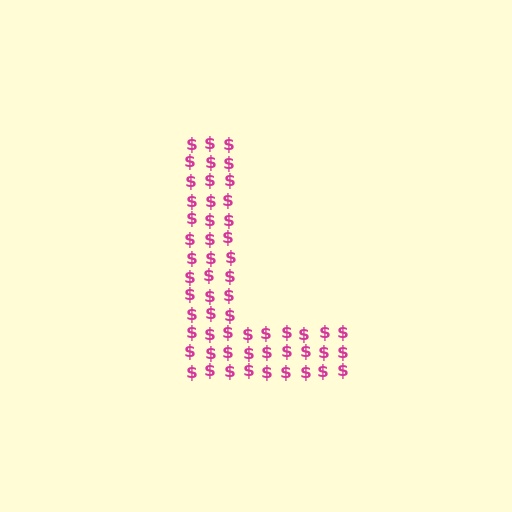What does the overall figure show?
The overall figure shows the letter L.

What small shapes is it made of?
It is made of small dollar signs.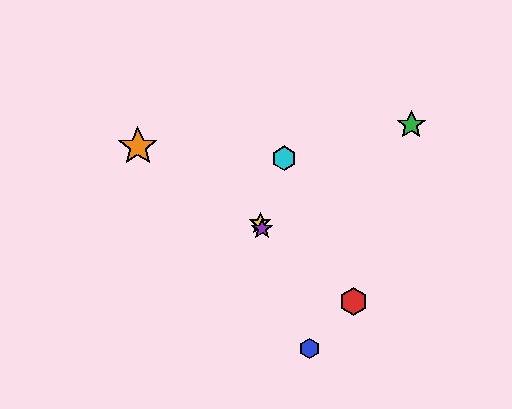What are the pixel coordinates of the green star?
The green star is at (411, 125).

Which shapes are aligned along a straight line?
The blue hexagon, the yellow star, the purple star are aligned along a straight line.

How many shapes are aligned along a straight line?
3 shapes (the blue hexagon, the yellow star, the purple star) are aligned along a straight line.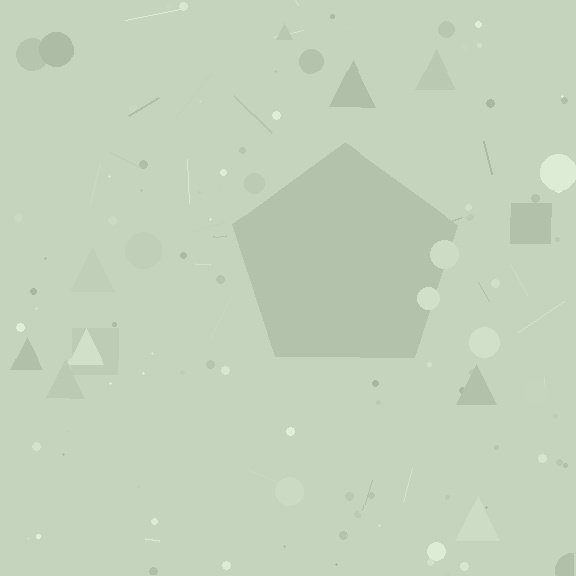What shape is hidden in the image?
A pentagon is hidden in the image.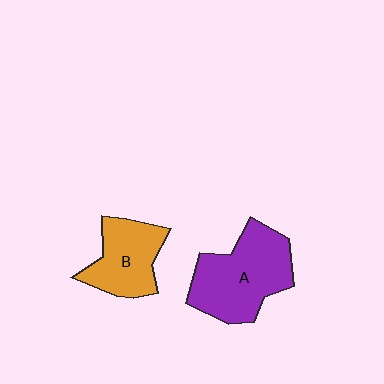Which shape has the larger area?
Shape A (purple).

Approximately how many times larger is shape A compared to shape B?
Approximately 1.5 times.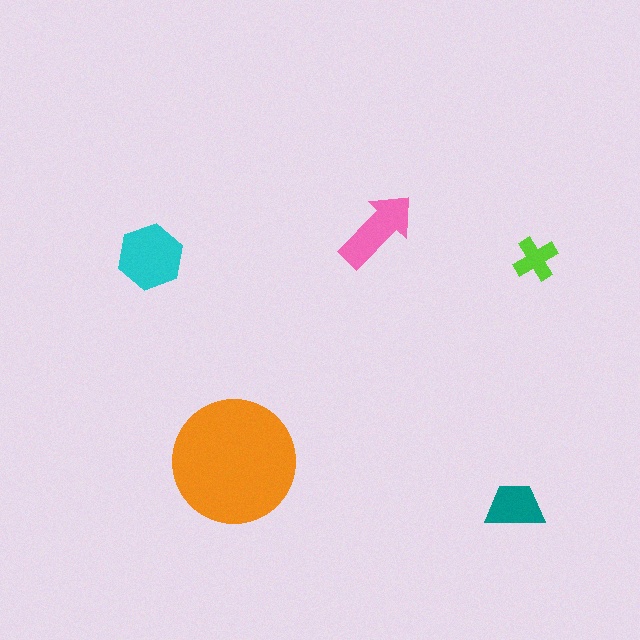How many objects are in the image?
There are 5 objects in the image.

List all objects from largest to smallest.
The orange circle, the cyan hexagon, the pink arrow, the teal trapezoid, the lime cross.